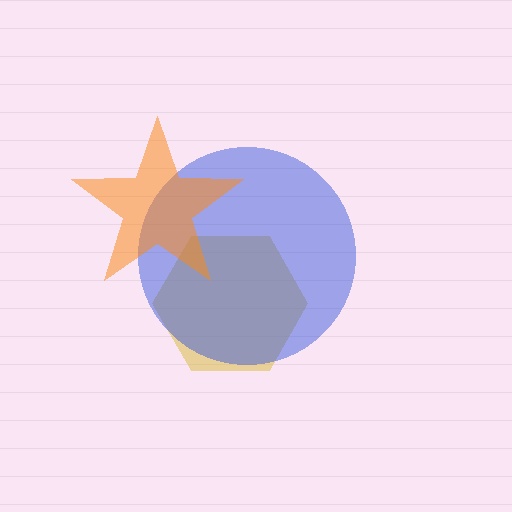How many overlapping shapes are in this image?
There are 3 overlapping shapes in the image.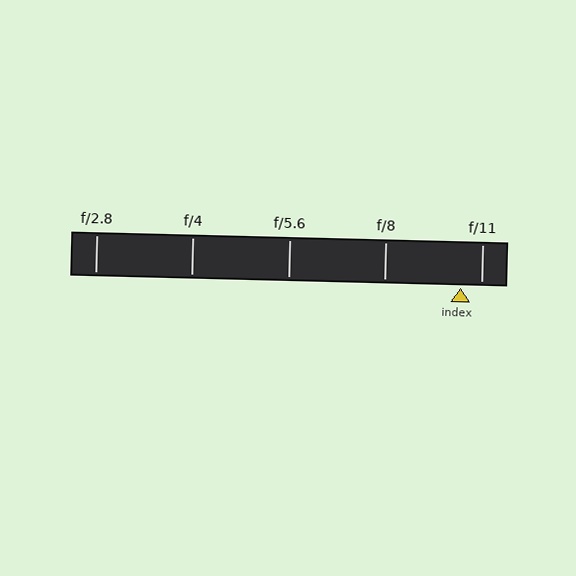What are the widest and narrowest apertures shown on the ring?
The widest aperture shown is f/2.8 and the narrowest is f/11.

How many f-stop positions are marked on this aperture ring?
There are 5 f-stop positions marked.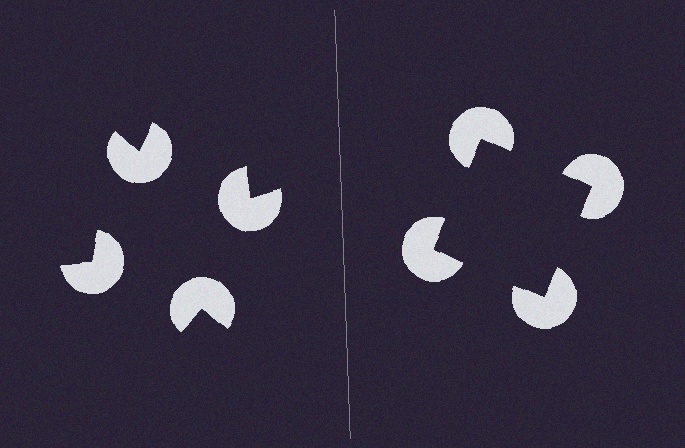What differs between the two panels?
The pac-man discs are positioned identically on both sides; only the wedge orientations differ. On the right they align to a square; on the left they are misaligned.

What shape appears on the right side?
An illusory square.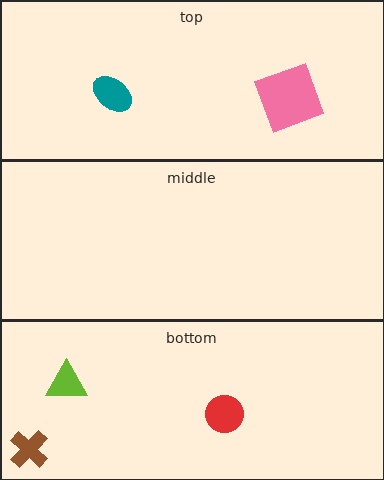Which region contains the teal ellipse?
The top region.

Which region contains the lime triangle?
The bottom region.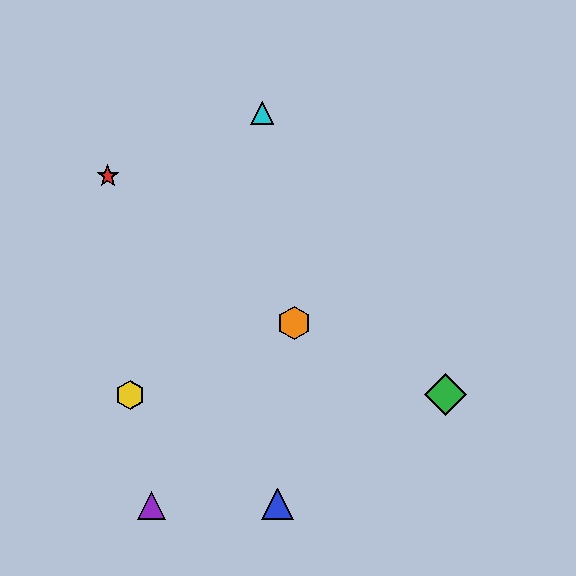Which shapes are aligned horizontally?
The green diamond, the yellow hexagon are aligned horizontally.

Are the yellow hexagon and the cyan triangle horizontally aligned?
No, the yellow hexagon is at y≈395 and the cyan triangle is at y≈113.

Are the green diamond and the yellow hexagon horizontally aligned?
Yes, both are at y≈395.